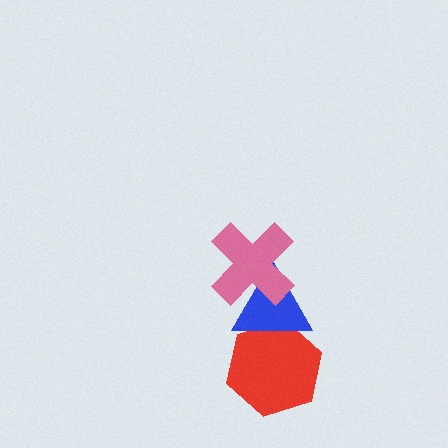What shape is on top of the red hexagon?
The blue triangle is on top of the red hexagon.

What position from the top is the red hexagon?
The red hexagon is 3rd from the top.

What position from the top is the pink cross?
The pink cross is 1st from the top.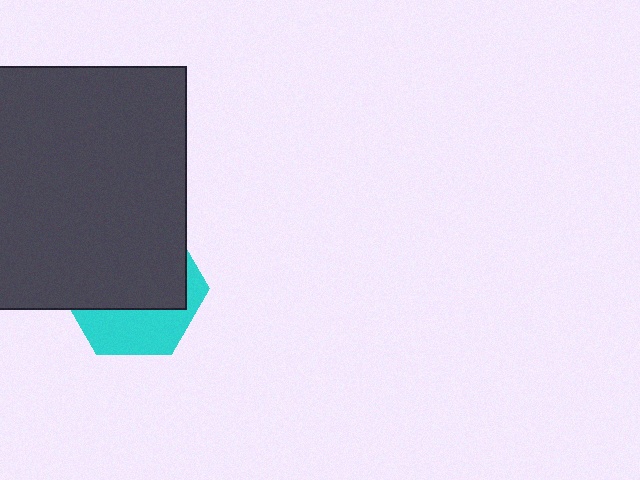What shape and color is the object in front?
The object in front is a dark gray rectangle.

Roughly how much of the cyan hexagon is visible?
A small part of it is visible (roughly 36%).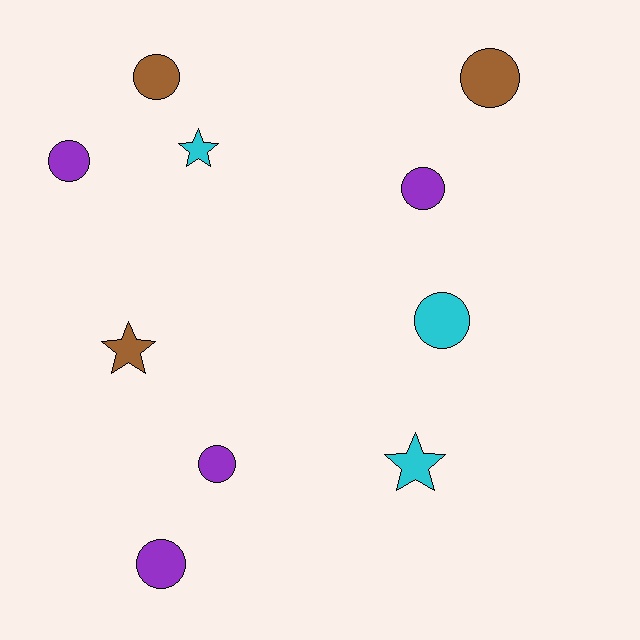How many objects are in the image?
There are 10 objects.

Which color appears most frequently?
Purple, with 4 objects.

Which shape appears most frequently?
Circle, with 7 objects.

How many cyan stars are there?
There are 2 cyan stars.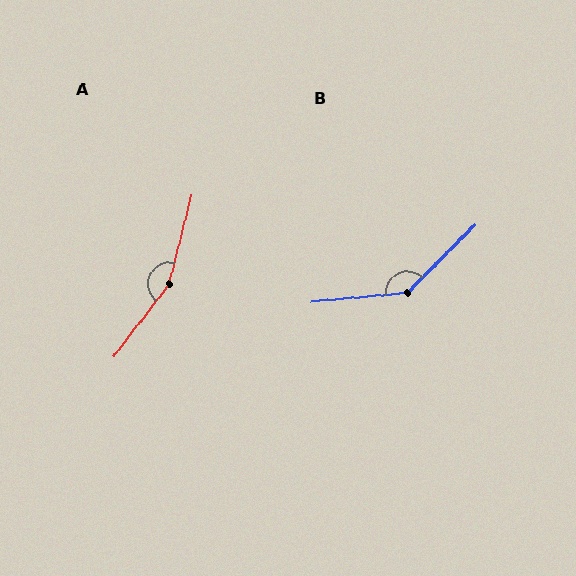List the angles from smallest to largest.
B (140°), A (157°).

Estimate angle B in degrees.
Approximately 140 degrees.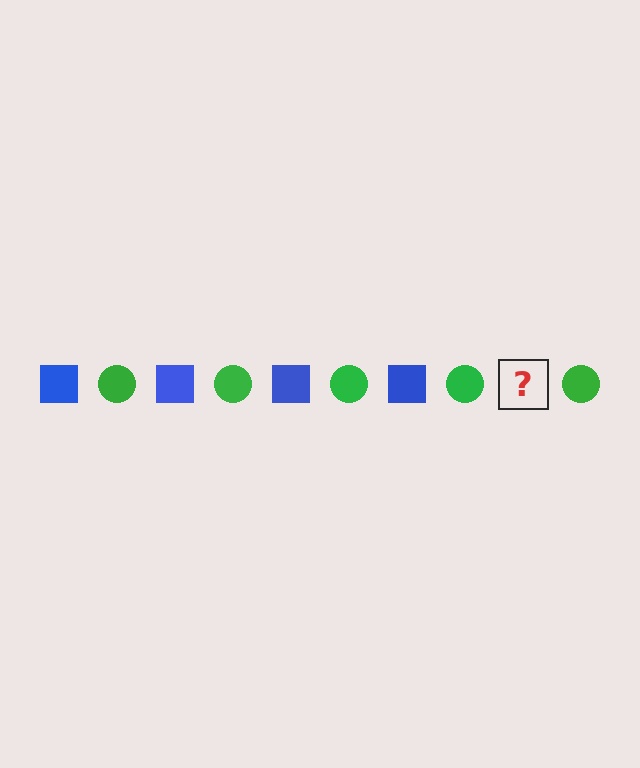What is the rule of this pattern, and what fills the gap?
The rule is that the pattern alternates between blue square and green circle. The gap should be filled with a blue square.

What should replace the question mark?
The question mark should be replaced with a blue square.